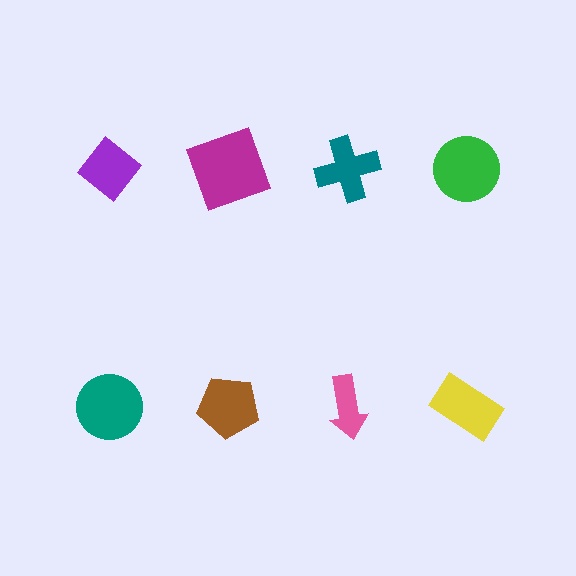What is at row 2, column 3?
A pink arrow.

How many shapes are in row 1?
4 shapes.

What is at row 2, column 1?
A teal circle.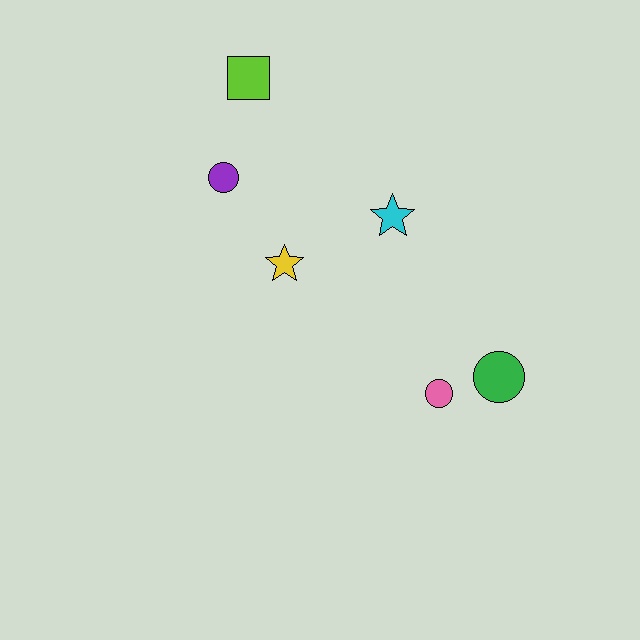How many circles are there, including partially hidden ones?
There are 3 circles.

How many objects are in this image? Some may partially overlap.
There are 6 objects.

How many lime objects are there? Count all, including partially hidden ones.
There is 1 lime object.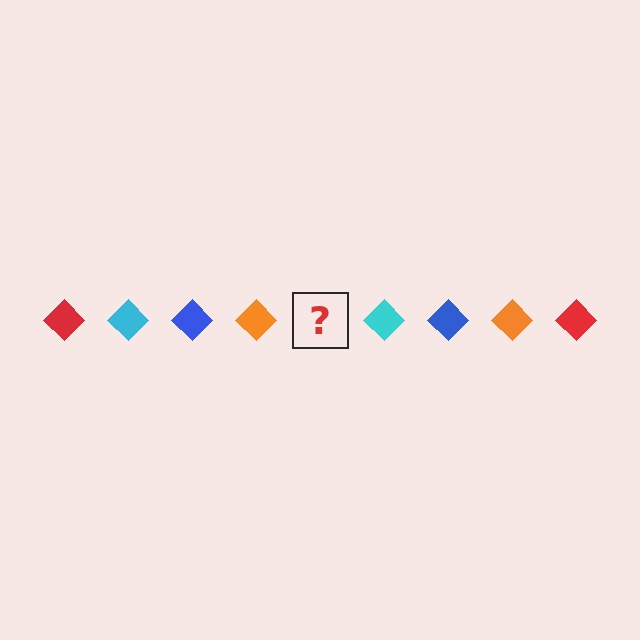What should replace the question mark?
The question mark should be replaced with a red diamond.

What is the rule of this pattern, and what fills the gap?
The rule is that the pattern cycles through red, cyan, blue, orange diamonds. The gap should be filled with a red diamond.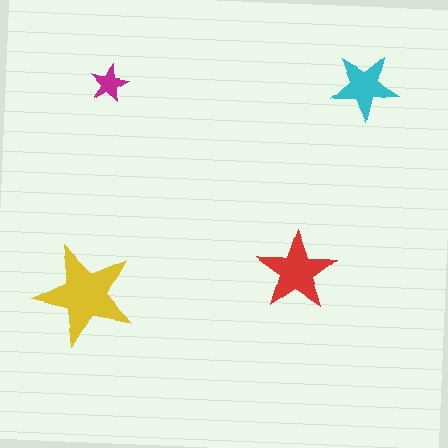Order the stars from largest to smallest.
the yellow one, the red one, the cyan one, the magenta one.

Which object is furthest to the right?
The cyan star is rightmost.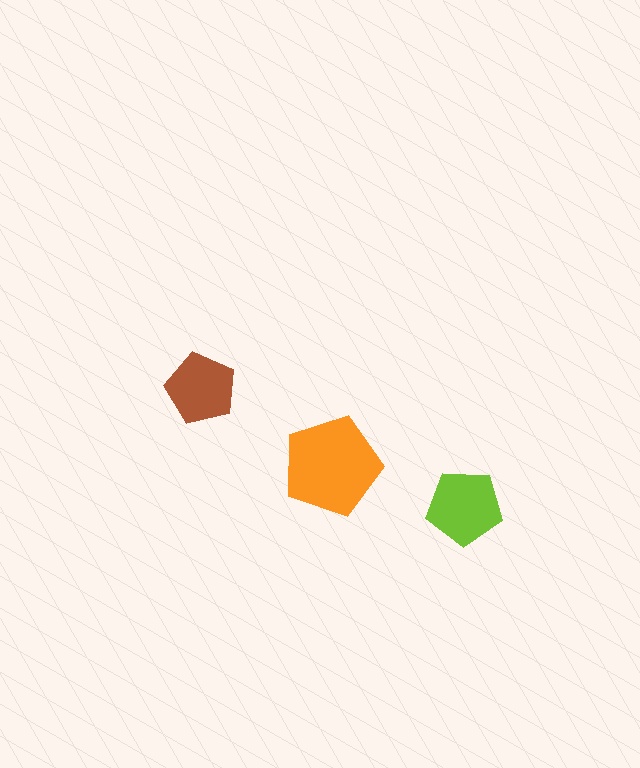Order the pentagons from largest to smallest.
the orange one, the lime one, the brown one.